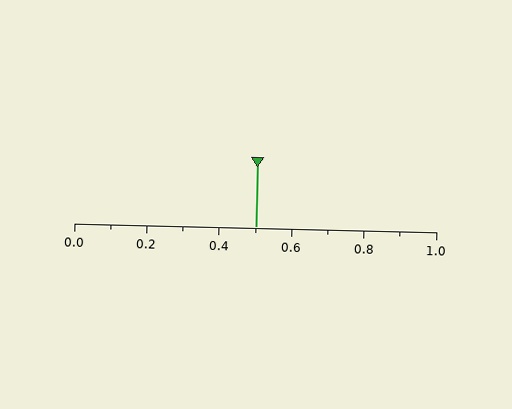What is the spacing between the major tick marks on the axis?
The major ticks are spaced 0.2 apart.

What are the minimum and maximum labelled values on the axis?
The axis runs from 0.0 to 1.0.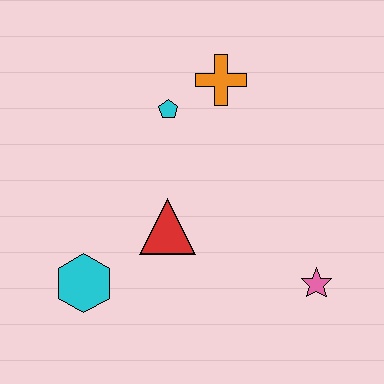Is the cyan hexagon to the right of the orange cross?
No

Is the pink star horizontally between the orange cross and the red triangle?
No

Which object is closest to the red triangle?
The cyan hexagon is closest to the red triangle.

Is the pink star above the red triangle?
No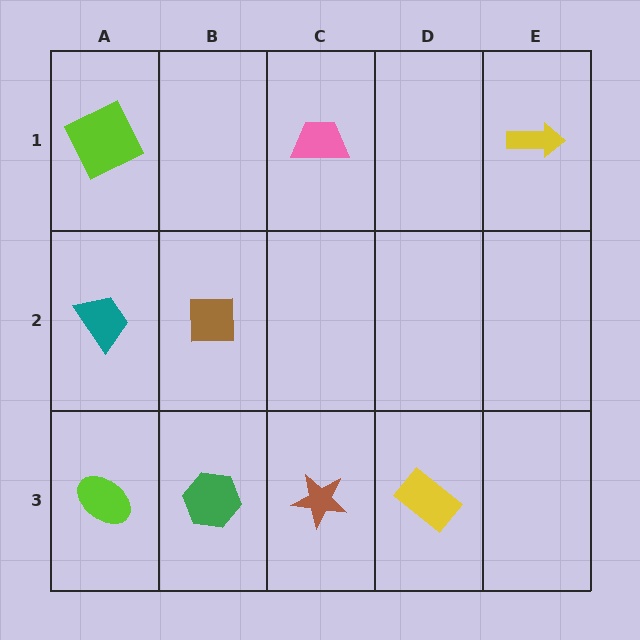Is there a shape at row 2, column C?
No, that cell is empty.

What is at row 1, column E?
A yellow arrow.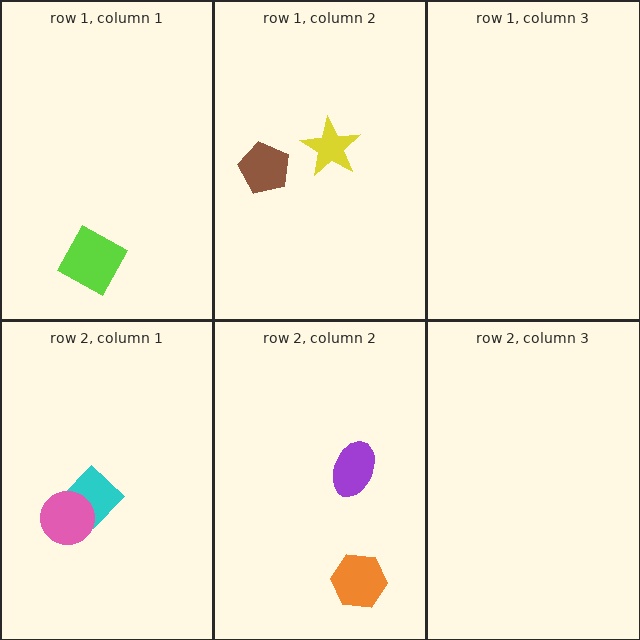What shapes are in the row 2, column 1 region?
The cyan diamond, the pink circle.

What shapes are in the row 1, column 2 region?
The yellow star, the brown pentagon.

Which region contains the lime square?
The row 1, column 1 region.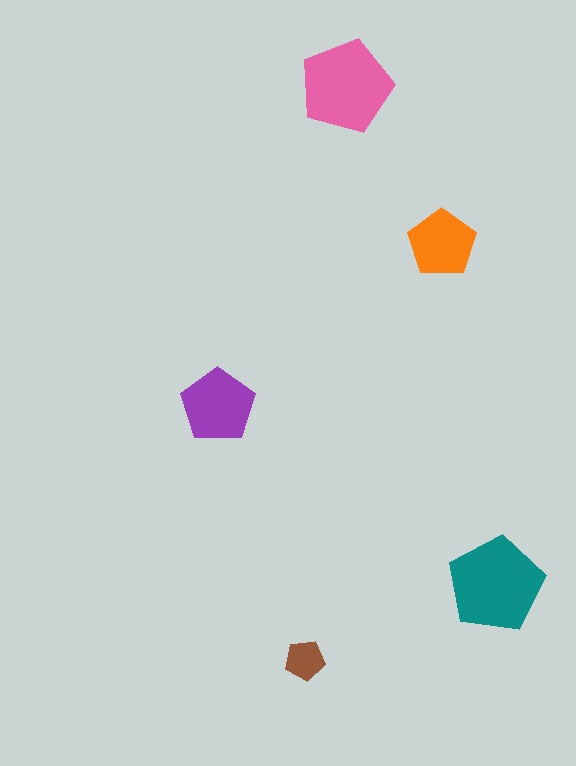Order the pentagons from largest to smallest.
the teal one, the pink one, the purple one, the orange one, the brown one.